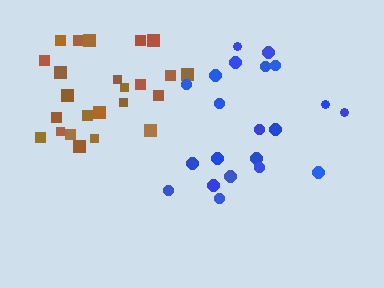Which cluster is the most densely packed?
Brown.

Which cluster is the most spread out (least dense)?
Blue.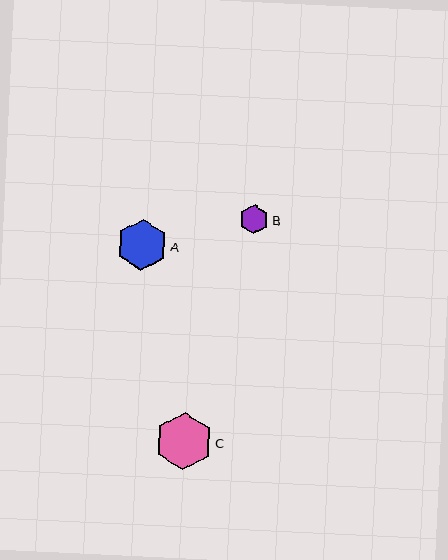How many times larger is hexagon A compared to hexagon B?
Hexagon A is approximately 1.8 times the size of hexagon B.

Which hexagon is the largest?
Hexagon C is the largest with a size of approximately 57 pixels.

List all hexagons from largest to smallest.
From largest to smallest: C, A, B.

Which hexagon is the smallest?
Hexagon B is the smallest with a size of approximately 29 pixels.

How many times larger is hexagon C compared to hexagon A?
Hexagon C is approximately 1.1 times the size of hexagon A.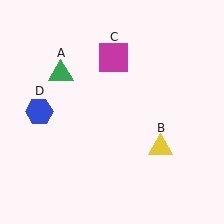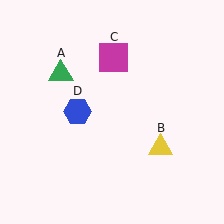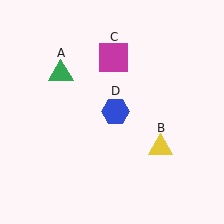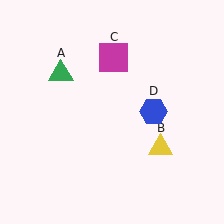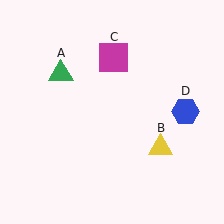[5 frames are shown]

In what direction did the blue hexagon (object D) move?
The blue hexagon (object D) moved right.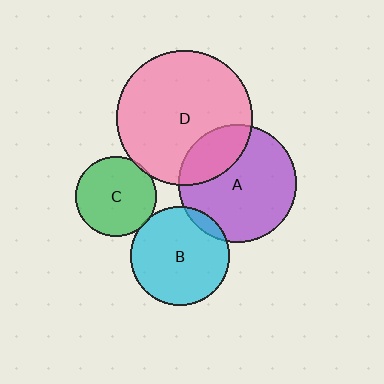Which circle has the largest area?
Circle D (pink).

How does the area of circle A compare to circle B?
Approximately 1.4 times.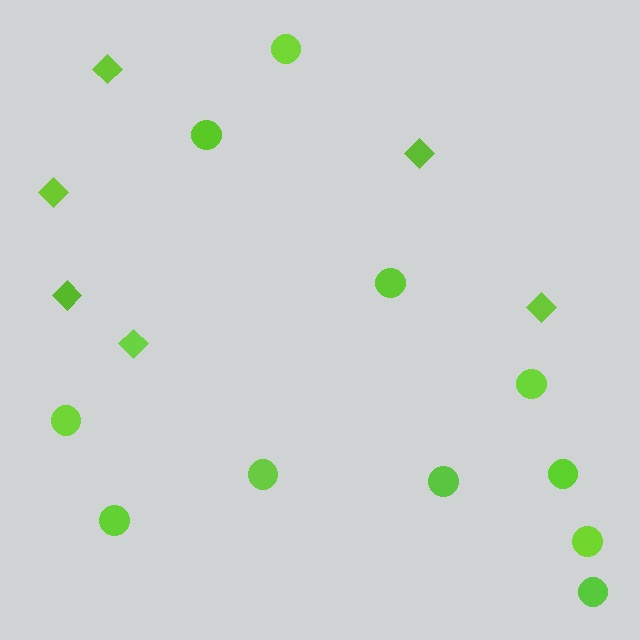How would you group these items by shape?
There are 2 groups: one group of diamonds (6) and one group of circles (11).